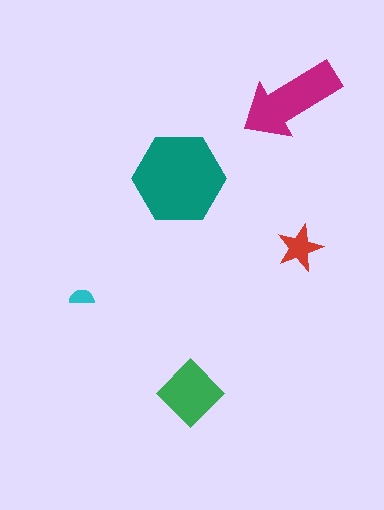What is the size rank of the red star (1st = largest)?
4th.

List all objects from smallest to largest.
The cyan semicircle, the red star, the green diamond, the magenta arrow, the teal hexagon.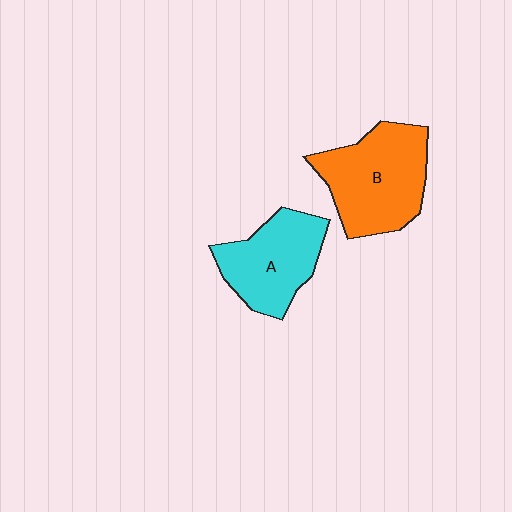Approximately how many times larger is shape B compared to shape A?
Approximately 1.2 times.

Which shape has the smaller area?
Shape A (cyan).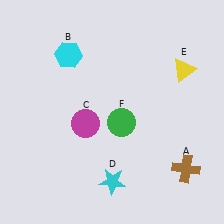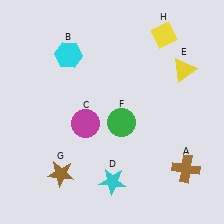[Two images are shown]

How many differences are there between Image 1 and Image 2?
There are 2 differences between the two images.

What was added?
A brown star (G), a yellow diamond (H) were added in Image 2.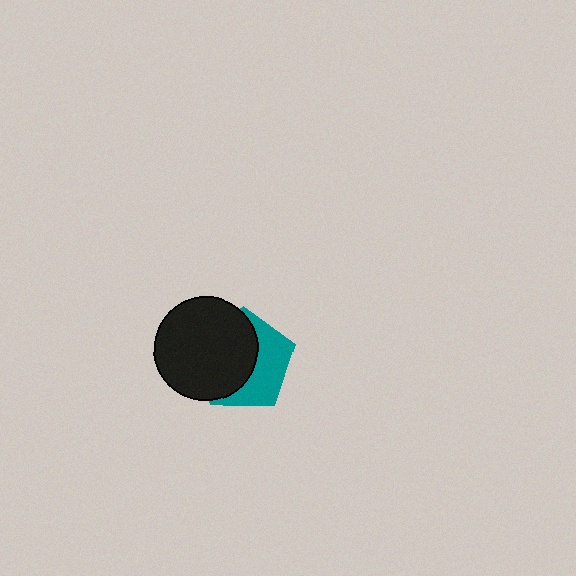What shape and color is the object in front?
The object in front is a black circle.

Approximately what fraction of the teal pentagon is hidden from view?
Roughly 57% of the teal pentagon is hidden behind the black circle.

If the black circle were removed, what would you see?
You would see the complete teal pentagon.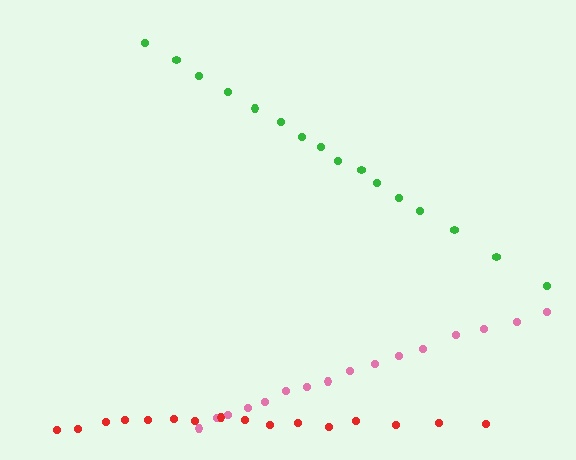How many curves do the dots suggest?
There are 3 distinct paths.